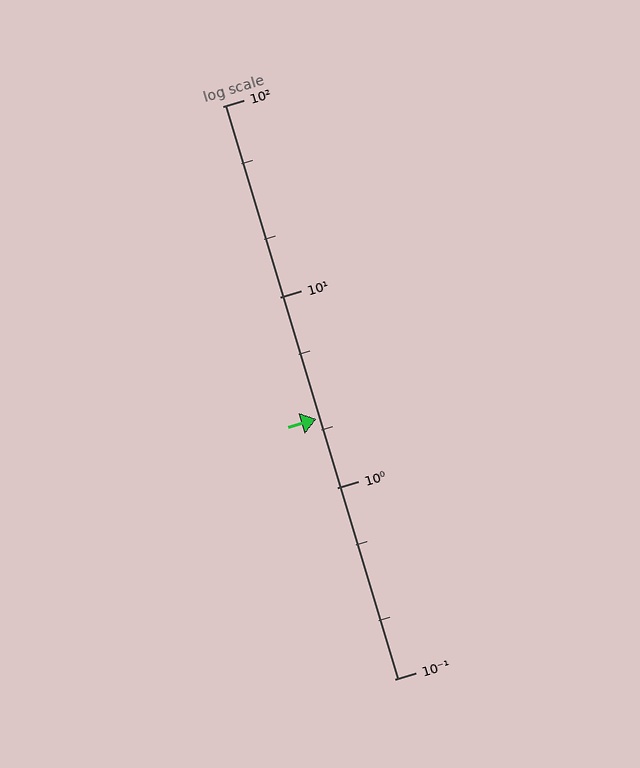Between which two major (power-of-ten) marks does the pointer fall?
The pointer is between 1 and 10.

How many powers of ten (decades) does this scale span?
The scale spans 3 decades, from 0.1 to 100.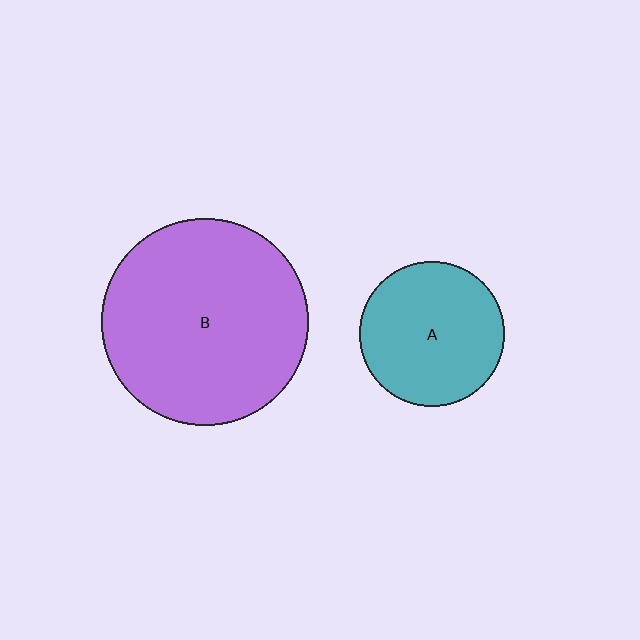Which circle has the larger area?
Circle B (purple).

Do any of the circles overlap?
No, none of the circles overlap.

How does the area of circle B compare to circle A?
Approximately 2.0 times.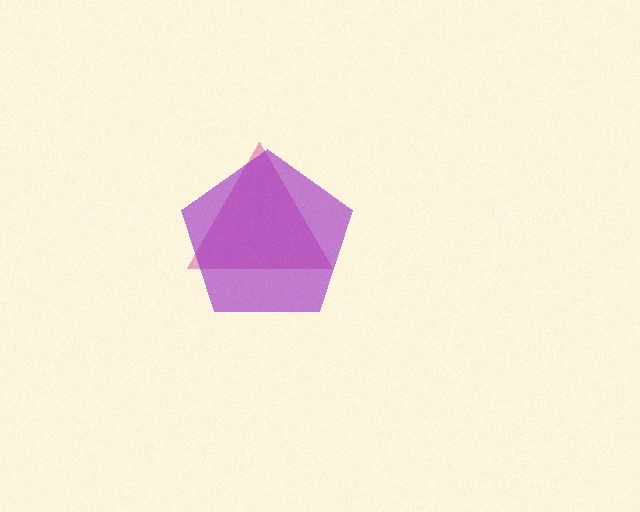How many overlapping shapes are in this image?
There are 2 overlapping shapes in the image.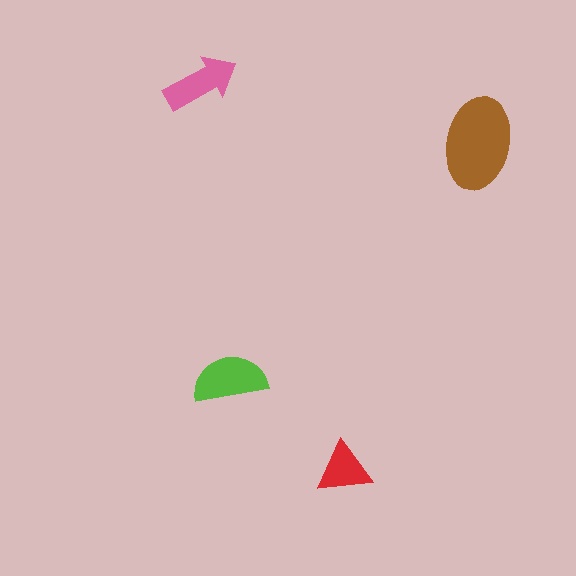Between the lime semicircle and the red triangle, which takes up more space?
The lime semicircle.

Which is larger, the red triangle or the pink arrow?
The pink arrow.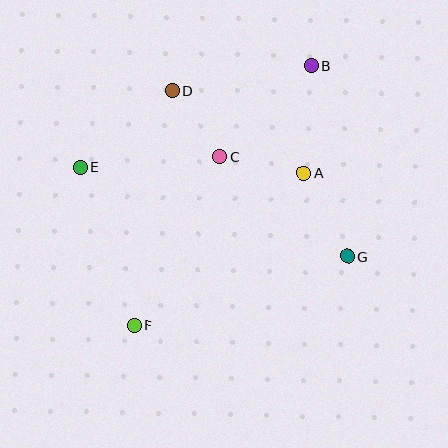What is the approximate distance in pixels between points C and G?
The distance between C and G is approximately 162 pixels.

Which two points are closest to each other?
Points C and D are closest to each other.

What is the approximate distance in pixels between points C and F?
The distance between C and F is approximately 189 pixels.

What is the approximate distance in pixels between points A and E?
The distance between A and E is approximately 224 pixels.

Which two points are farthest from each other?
Points B and F are farthest from each other.